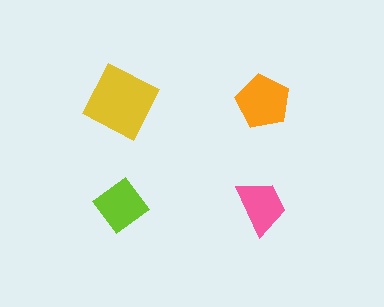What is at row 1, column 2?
An orange pentagon.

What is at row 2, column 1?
A lime diamond.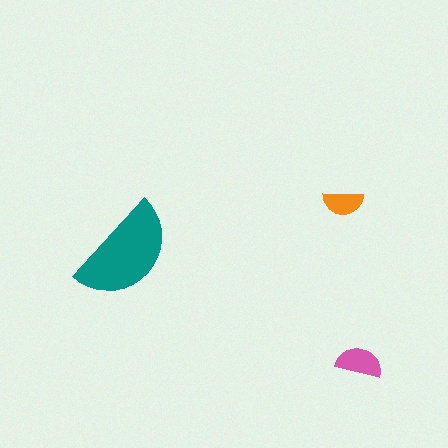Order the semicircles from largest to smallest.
the teal one, the pink one, the orange one.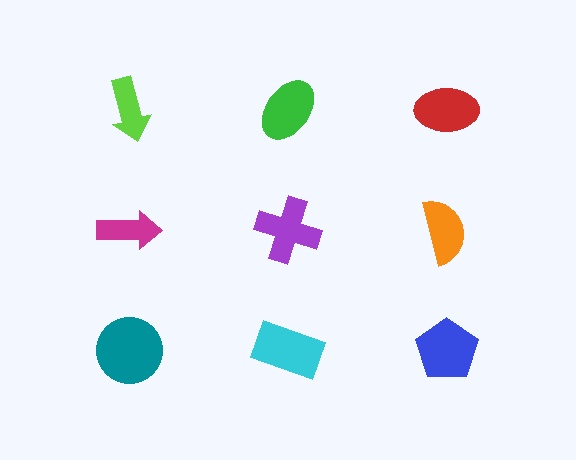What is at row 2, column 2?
A purple cross.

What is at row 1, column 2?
A green ellipse.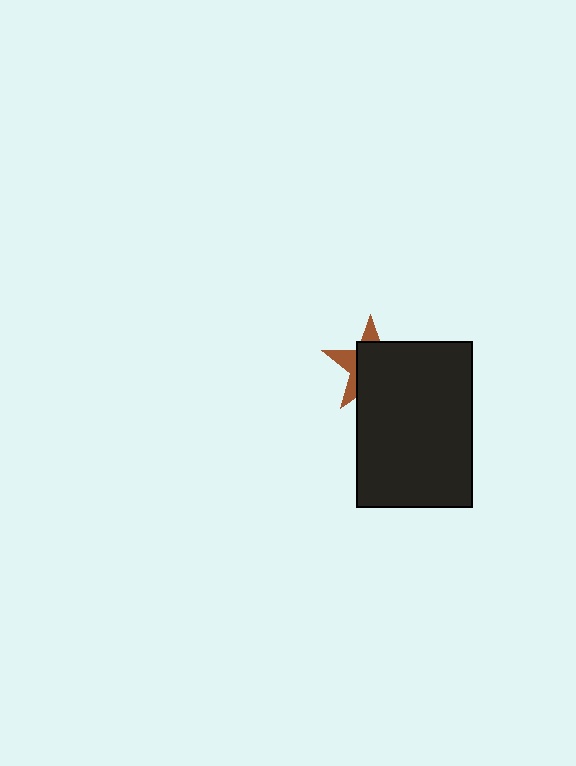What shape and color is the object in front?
The object in front is a black rectangle.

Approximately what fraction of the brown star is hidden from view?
Roughly 69% of the brown star is hidden behind the black rectangle.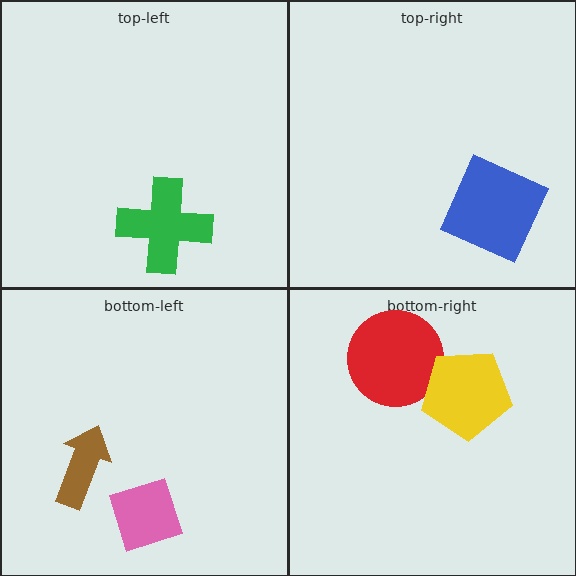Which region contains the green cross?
The top-left region.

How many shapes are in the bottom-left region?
2.